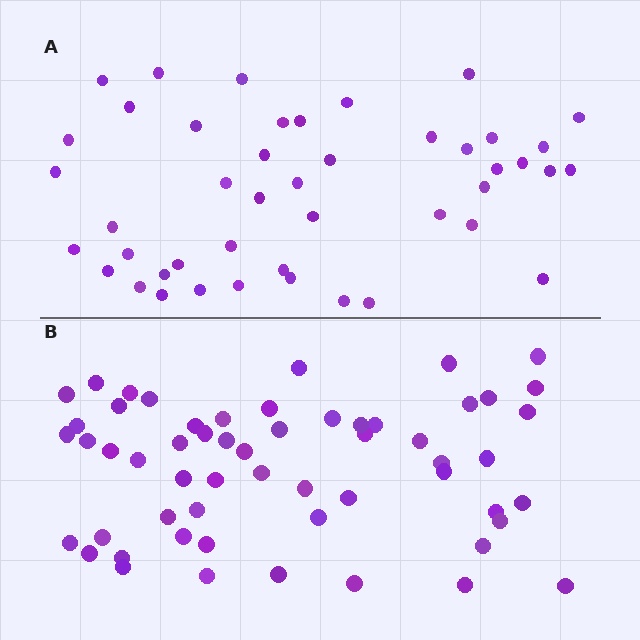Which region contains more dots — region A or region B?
Region B (the bottom region) has more dots.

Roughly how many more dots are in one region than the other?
Region B has roughly 12 or so more dots than region A.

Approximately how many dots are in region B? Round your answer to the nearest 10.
About 60 dots. (The exact count is 57, which rounds to 60.)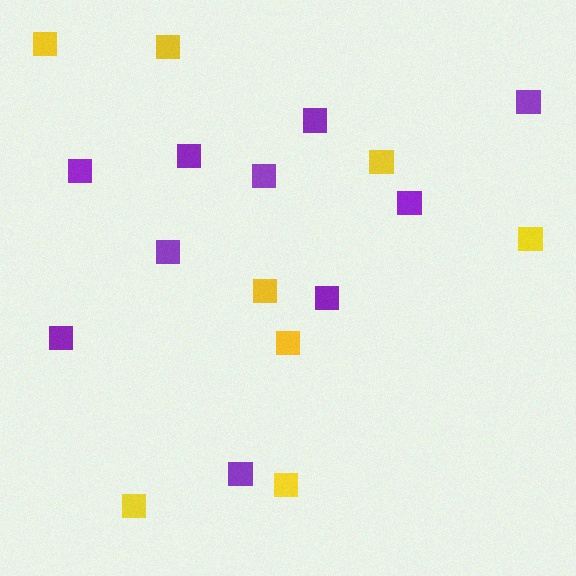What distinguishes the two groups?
There are 2 groups: one group of yellow squares (8) and one group of purple squares (10).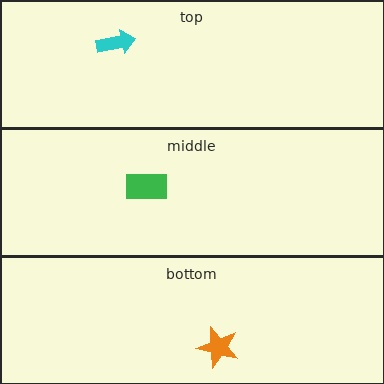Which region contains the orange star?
The bottom region.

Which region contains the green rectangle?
The middle region.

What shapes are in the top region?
The cyan arrow.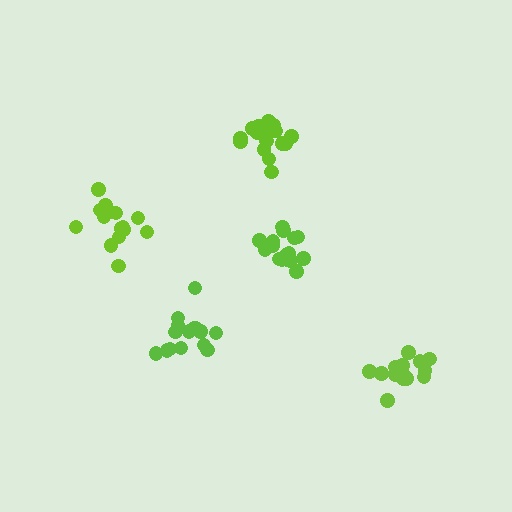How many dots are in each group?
Group 1: 15 dots, Group 2: 18 dots, Group 3: 15 dots, Group 4: 15 dots, Group 5: 18 dots (81 total).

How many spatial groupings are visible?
There are 5 spatial groupings.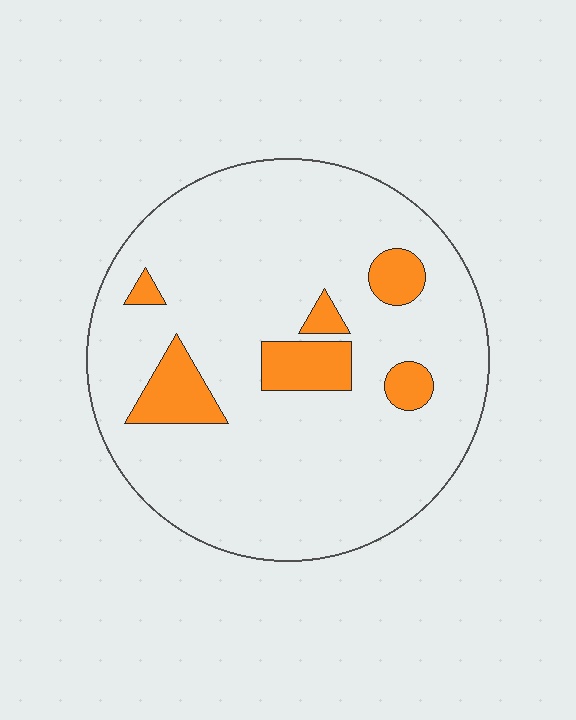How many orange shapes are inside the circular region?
6.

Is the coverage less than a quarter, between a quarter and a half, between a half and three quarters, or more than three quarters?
Less than a quarter.